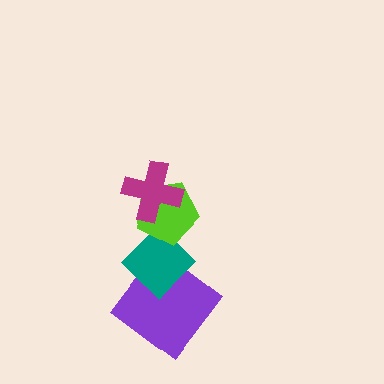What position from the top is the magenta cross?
The magenta cross is 1st from the top.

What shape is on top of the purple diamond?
The teal diamond is on top of the purple diamond.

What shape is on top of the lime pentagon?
The magenta cross is on top of the lime pentagon.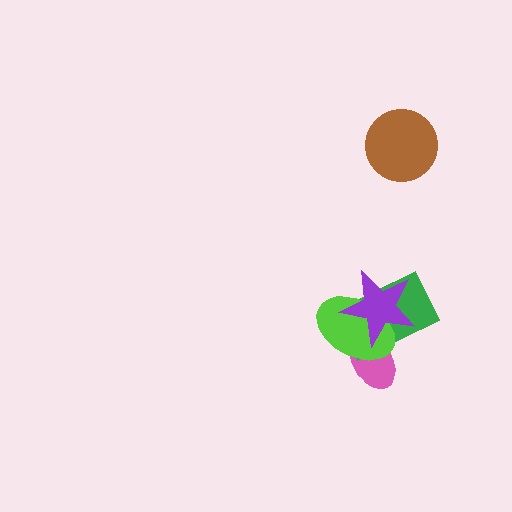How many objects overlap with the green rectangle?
3 objects overlap with the green rectangle.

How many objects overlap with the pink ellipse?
3 objects overlap with the pink ellipse.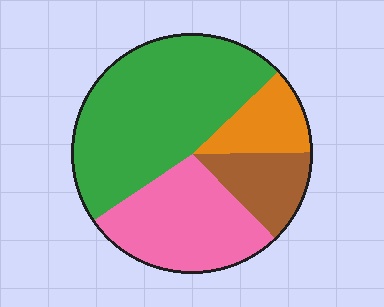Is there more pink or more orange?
Pink.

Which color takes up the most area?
Green, at roughly 50%.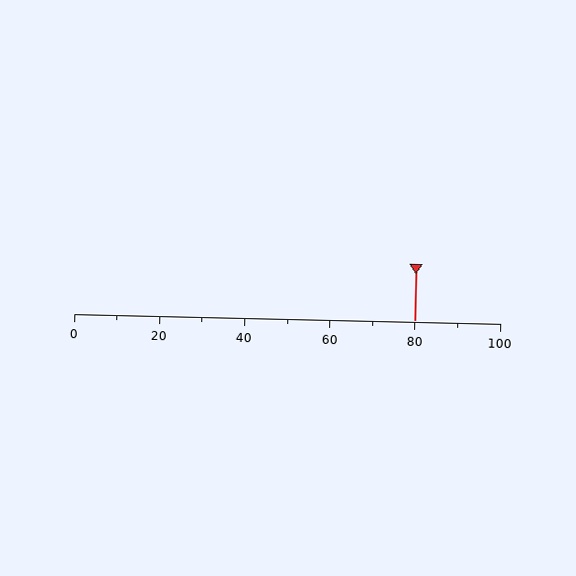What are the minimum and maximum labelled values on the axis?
The axis runs from 0 to 100.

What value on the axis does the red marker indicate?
The marker indicates approximately 80.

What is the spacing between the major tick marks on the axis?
The major ticks are spaced 20 apart.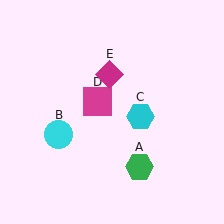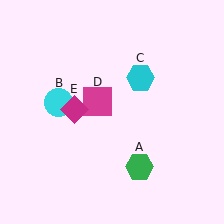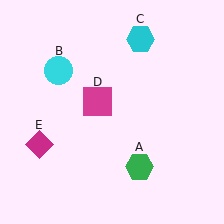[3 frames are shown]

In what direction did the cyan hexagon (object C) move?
The cyan hexagon (object C) moved up.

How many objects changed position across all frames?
3 objects changed position: cyan circle (object B), cyan hexagon (object C), magenta diamond (object E).